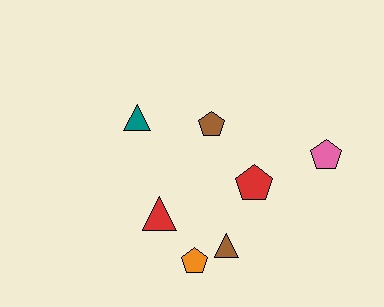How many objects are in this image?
There are 7 objects.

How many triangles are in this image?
There are 3 triangles.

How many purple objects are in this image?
There are no purple objects.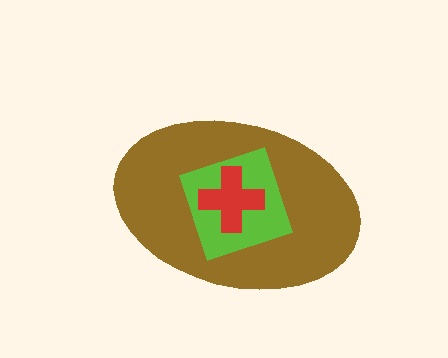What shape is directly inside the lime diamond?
The red cross.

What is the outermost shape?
The brown ellipse.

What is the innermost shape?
The red cross.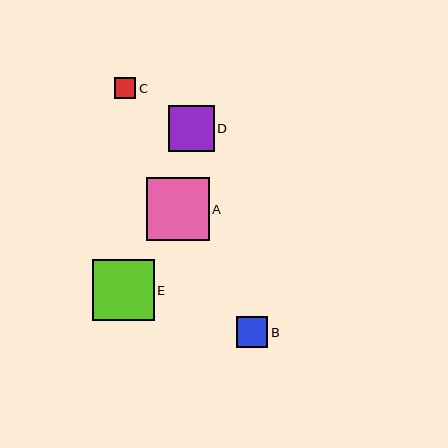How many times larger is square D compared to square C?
Square D is approximately 2.2 times the size of square C.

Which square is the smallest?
Square C is the smallest with a size of approximately 21 pixels.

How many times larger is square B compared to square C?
Square B is approximately 1.5 times the size of square C.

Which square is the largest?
Square A is the largest with a size of approximately 63 pixels.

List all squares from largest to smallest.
From largest to smallest: A, E, D, B, C.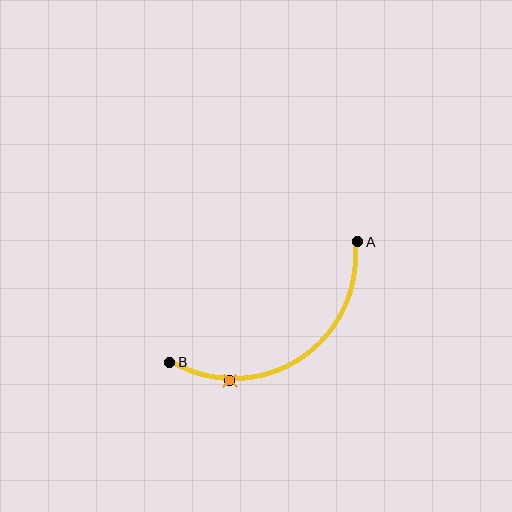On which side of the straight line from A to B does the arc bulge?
The arc bulges below the straight line connecting A and B.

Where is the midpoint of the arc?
The arc midpoint is the point on the curve farthest from the straight line joining A and B. It sits below that line.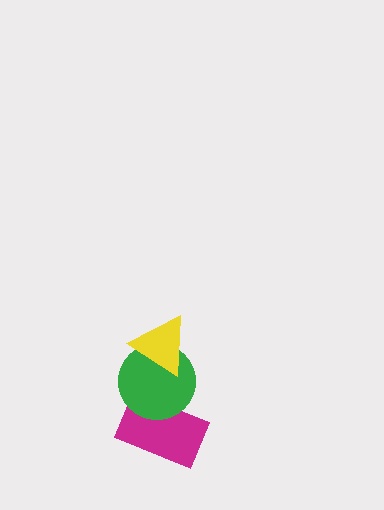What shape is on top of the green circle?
The yellow triangle is on top of the green circle.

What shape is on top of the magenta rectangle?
The green circle is on top of the magenta rectangle.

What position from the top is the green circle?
The green circle is 2nd from the top.